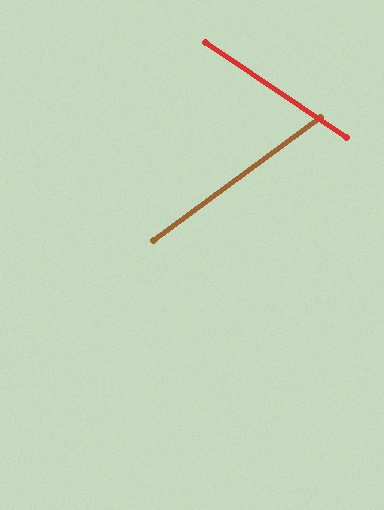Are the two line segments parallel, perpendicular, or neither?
Neither parallel nor perpendicular — they differ by about 71°.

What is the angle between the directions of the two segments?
Approximately 71 degrees.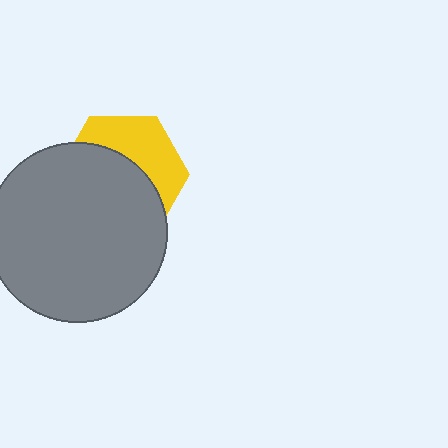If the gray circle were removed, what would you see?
You would see the complete yellow hexagon.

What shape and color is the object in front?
The object in front is a gray circle.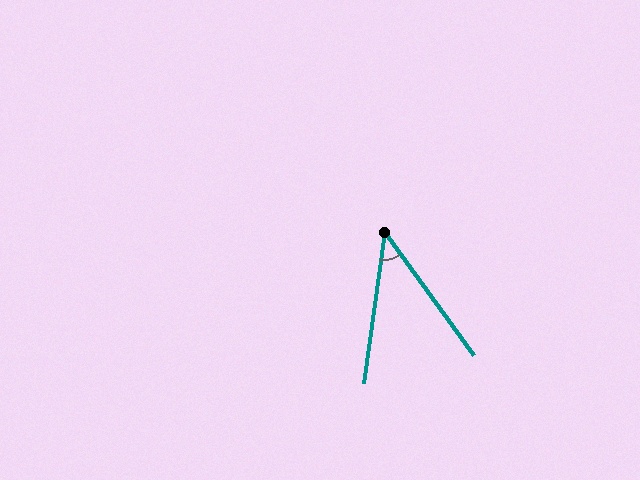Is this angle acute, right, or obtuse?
It is acute.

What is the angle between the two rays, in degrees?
Approximately 44 degrees.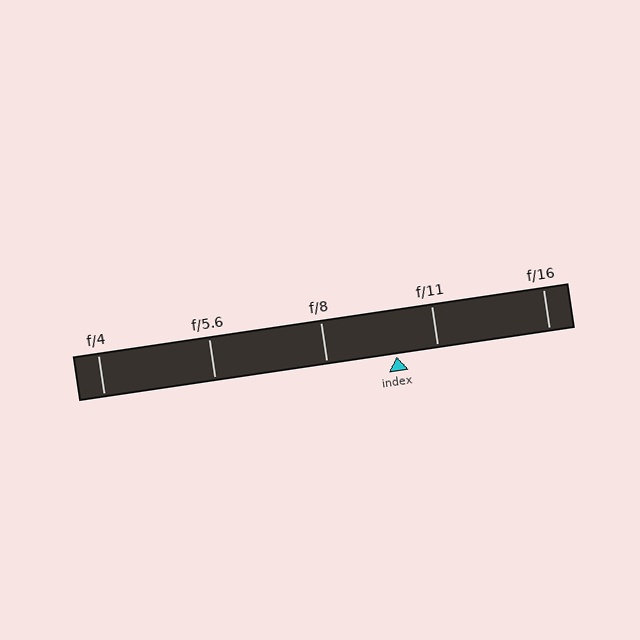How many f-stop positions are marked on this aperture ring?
There are 5 f-stop positions marked.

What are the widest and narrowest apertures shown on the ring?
The widest aperture shown is f/4 and the narrowest is f/16.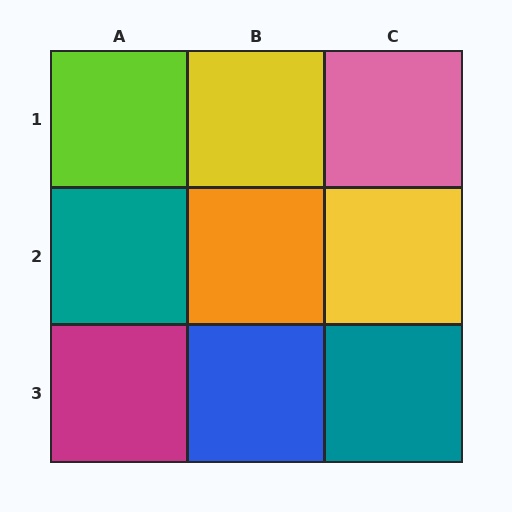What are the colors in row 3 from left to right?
Magenta, blue, teal.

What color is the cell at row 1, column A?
Lime.